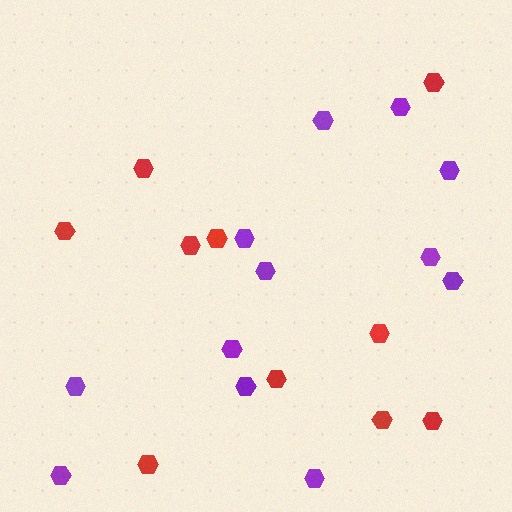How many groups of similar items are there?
There are 2 groups: one group of red hexagons (10) and one group of purple hexagons (12).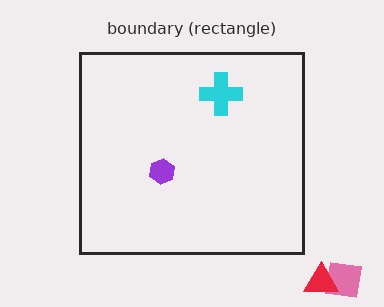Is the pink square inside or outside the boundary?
Outside.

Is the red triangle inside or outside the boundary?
Outside.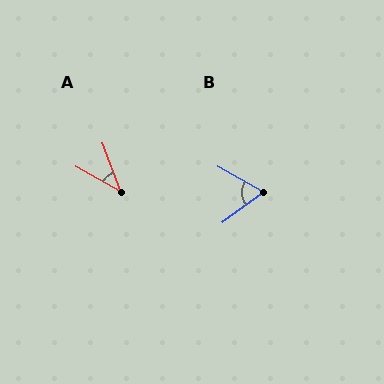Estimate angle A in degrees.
Approximately 40 degrees.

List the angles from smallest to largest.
A (40°), B (66°).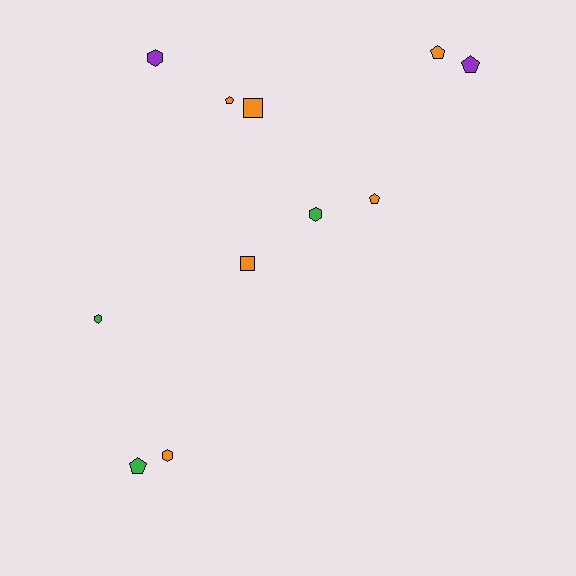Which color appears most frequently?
Orange, with 6 objects.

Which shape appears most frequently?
Pentagon, with 5 objects.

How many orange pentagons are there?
There are 3 orange pentagons.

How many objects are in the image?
There are 11 objects.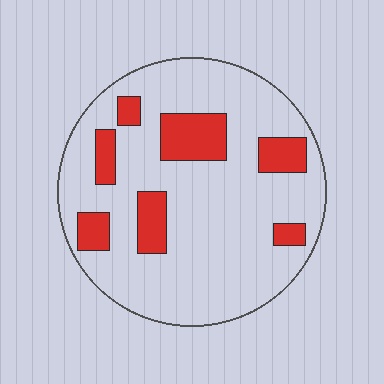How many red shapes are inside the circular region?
7.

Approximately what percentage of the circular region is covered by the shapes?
Approximately 20%.